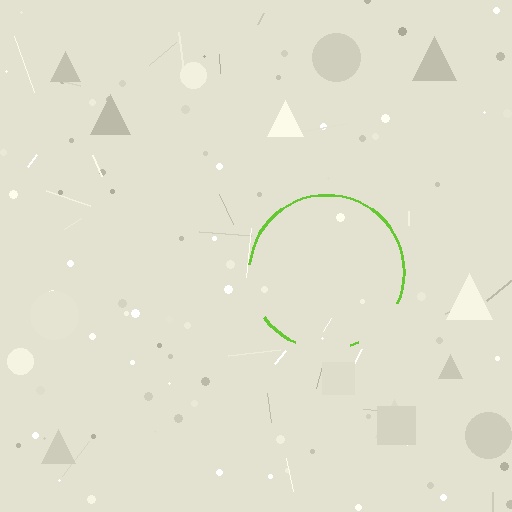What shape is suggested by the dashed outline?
The dashed outline suggests a circle.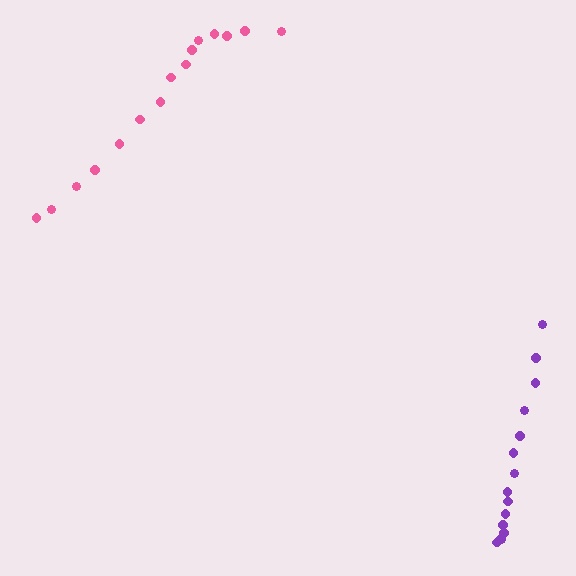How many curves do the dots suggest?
There are 2 distinct paths.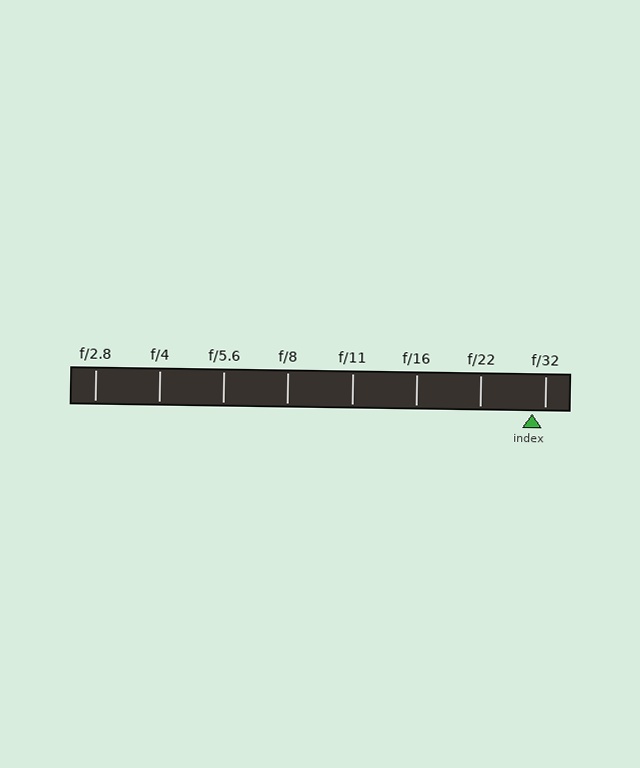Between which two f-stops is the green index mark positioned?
The index mark is between f/22 and f/32.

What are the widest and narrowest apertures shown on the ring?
The widest aperture shown is f/2.8 and the narrowest is f/32.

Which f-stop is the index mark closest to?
The index mark is closest to f/32.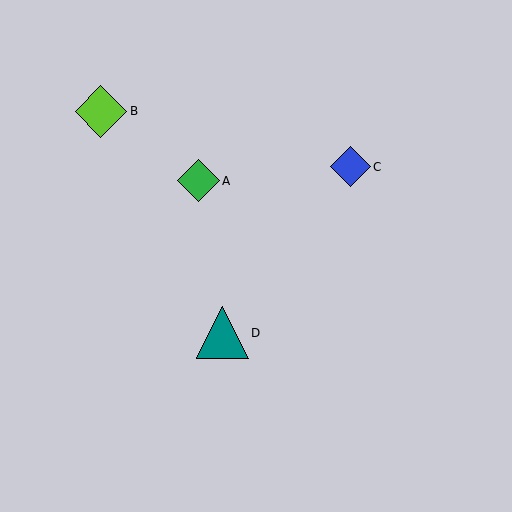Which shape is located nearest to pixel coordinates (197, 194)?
The green diamond (labeled A) at (198, 181) is nearest to that location.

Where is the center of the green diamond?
The center of the green diamond is at (198, 181).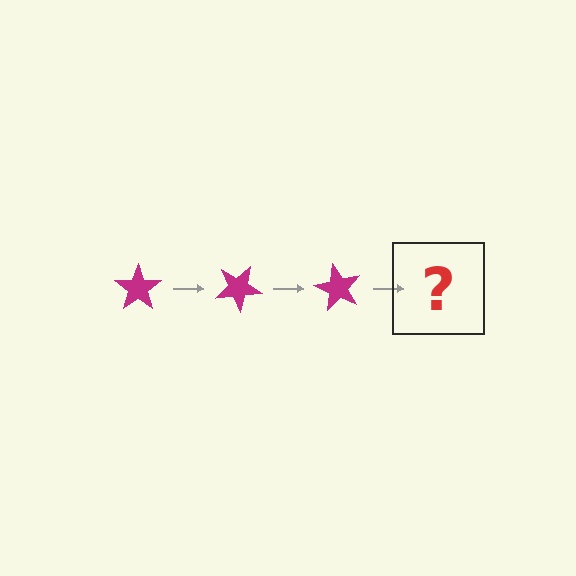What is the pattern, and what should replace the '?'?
The pattern is that the star rotates 30 degrees each step. The '?' should be a magenta star rotated 90 degrees.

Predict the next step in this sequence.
The next step is a magenta star rotated 90 degrees.